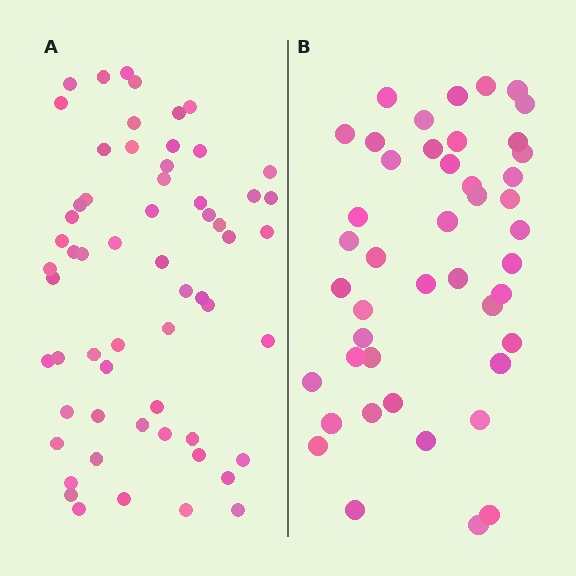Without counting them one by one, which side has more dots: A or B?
Region A (the left region) has more dots.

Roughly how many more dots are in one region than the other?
Region A has approximately 15 more dots than region B.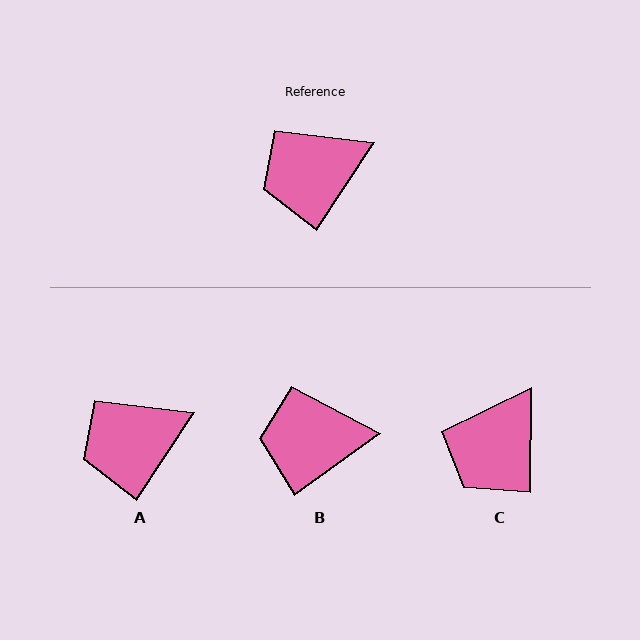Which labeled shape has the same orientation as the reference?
A.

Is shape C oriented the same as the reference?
No, it is off by about 33 degrees.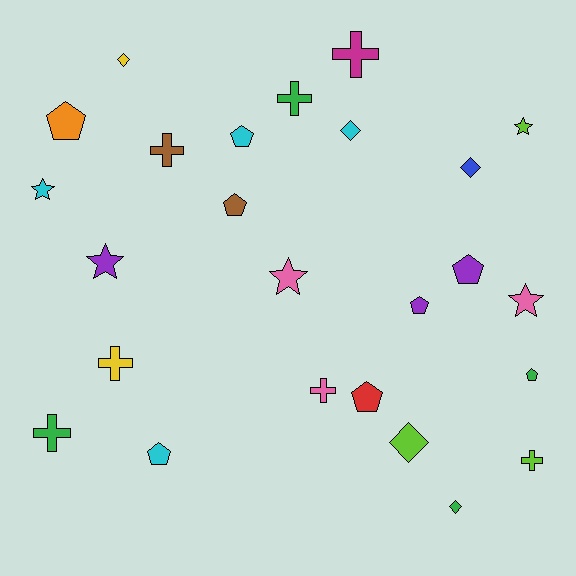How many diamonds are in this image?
There are 5 diamonds.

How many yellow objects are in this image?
There are 2 yellow objects.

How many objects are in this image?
There are 25 objects.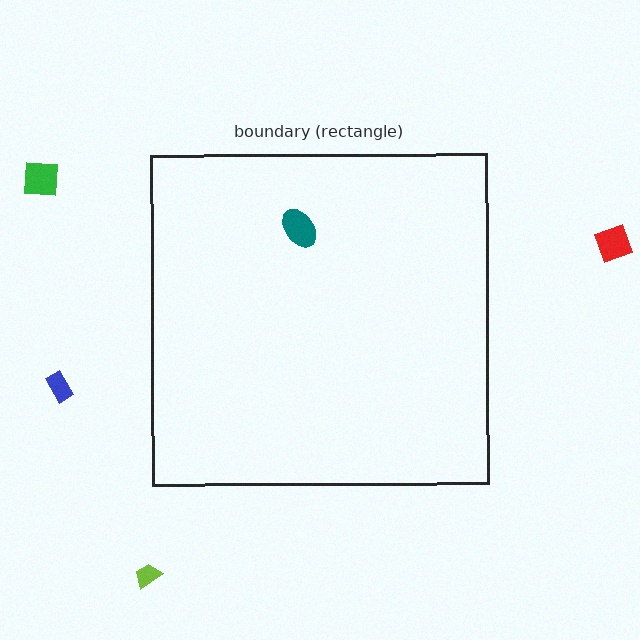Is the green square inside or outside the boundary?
Outside.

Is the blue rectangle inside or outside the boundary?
Outside.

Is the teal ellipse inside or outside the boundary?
Inside.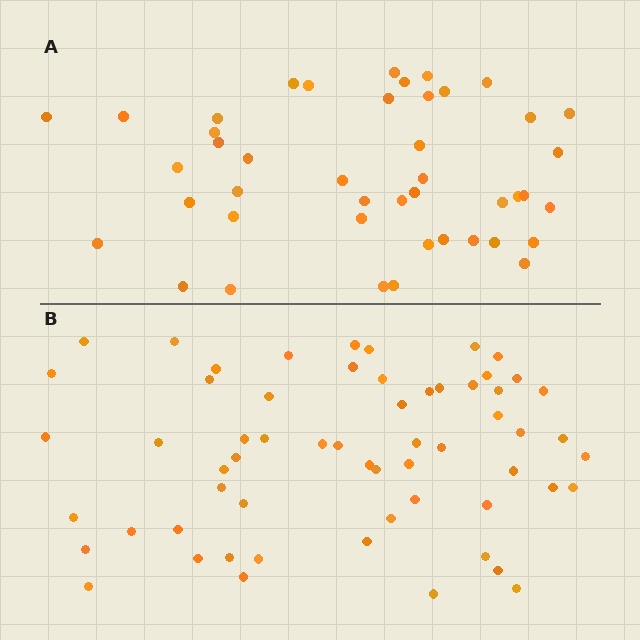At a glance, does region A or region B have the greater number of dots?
Region B (the bottom region) has more dots.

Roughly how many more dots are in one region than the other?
Region B has approximately 15 more dots than region A.